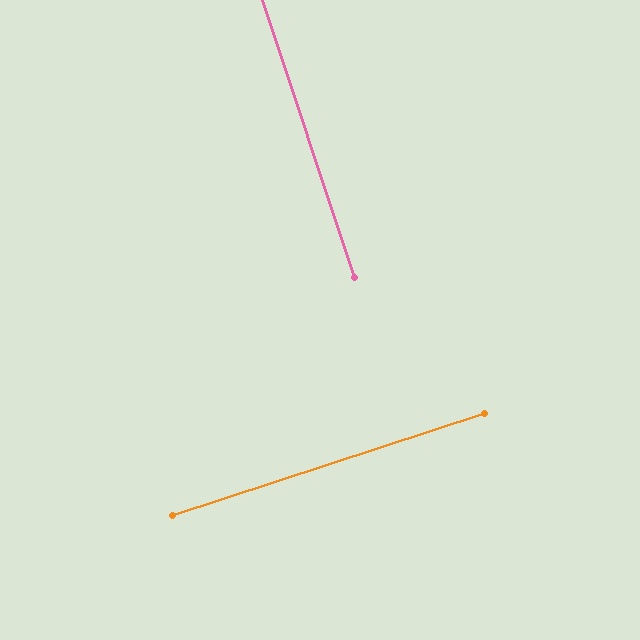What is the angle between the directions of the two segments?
Approximately 90 degrees.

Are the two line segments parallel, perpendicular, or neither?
Perpendicular — they meet at approximately 90°.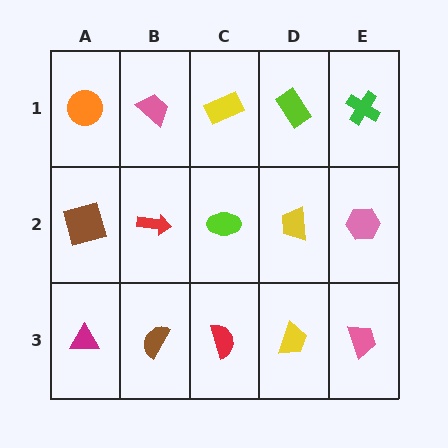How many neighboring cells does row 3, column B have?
3.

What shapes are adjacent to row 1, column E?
A pink hexagon (row 2, column E), a lime rectangle (row 1, column D).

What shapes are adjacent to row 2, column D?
A lime rectangle (row 1, column D), a yellow trapezoid (row 3, column D), a lime ellipse (row 2, column C), a pink hexagon (row 2, column E).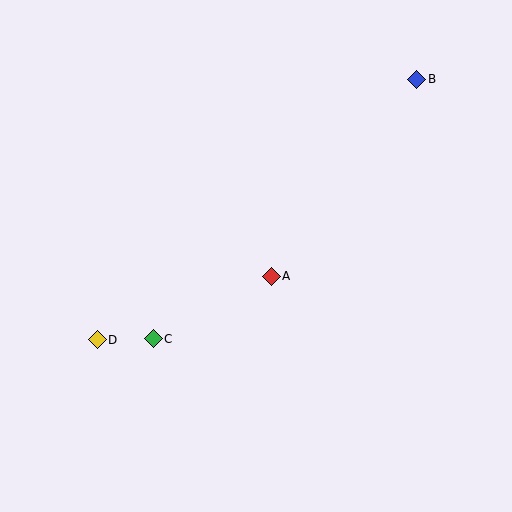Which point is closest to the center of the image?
Point A at (271, 276) is closest to the center.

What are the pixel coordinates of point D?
Point D is at (97, 340).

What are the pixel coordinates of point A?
Point A is at (271, 276).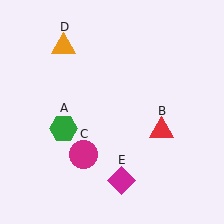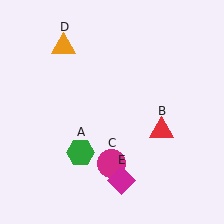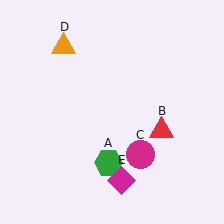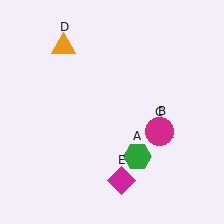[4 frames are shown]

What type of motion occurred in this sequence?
The green hexagon (object A), magenta circle (object C) rotated counterclockwise around the center of the scene.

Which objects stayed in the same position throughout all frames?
Red triangle (object B) and orange triangle (object D) and magenta diamond (object E) remained stationary.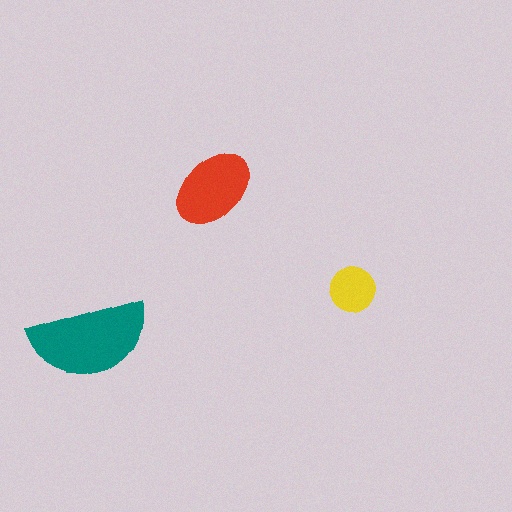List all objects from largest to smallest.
The teal semicircle, the red ellipse, the yellow circle.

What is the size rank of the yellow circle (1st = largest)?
3rd.